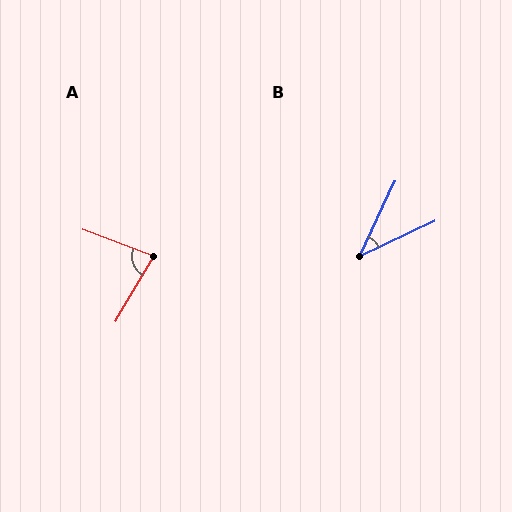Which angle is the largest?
A, at approximately 80 degrees.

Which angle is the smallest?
B, at approximately 40 degrees.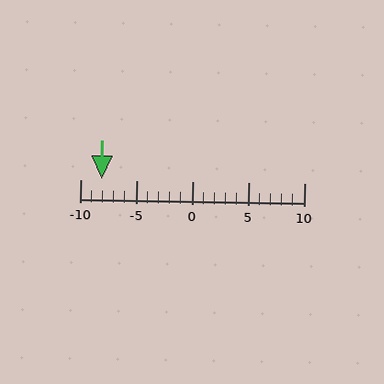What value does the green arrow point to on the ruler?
The green arrow points to approximately -8.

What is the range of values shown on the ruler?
The ruler shows values from -10 to 10.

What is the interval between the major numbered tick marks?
The major tick marks are spaced 5 units apart.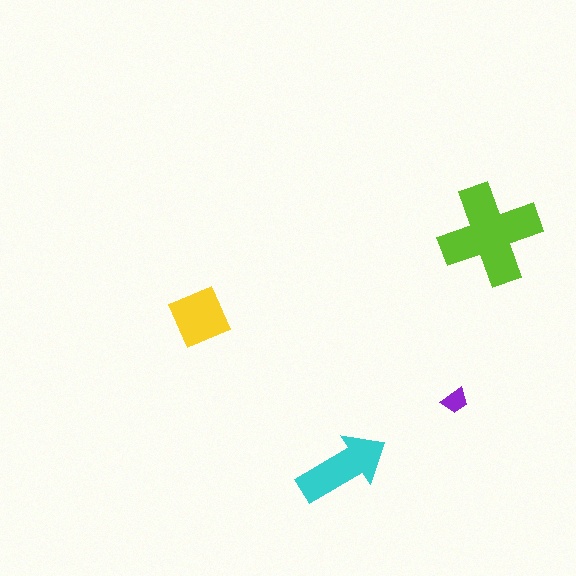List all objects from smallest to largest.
The purple trapezoid, the yellow square, the cyan arrow, the lime cross.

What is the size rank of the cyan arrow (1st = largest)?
2nd.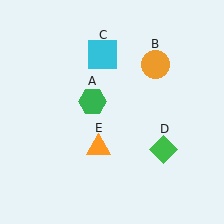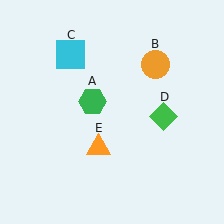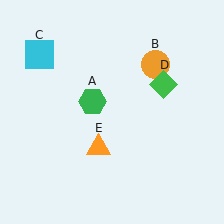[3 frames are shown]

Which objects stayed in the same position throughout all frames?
Green hexagon (object A) and orange circle (object B) and orange triangle (object E) remained stationary.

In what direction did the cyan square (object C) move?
The cyan square (object C) moved left.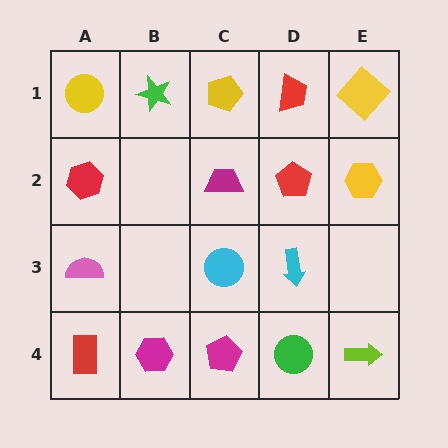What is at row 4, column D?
A green circle.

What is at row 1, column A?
A yellow circle.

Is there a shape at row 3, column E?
No, that cell is empty.